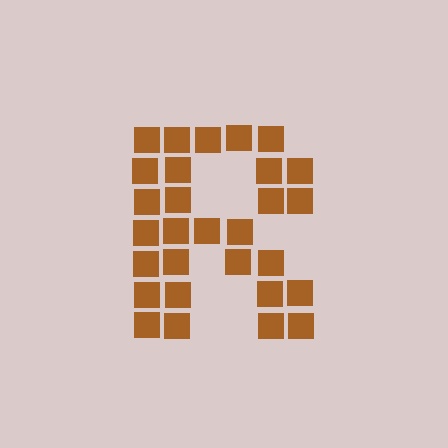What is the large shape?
The large shape is the letter R.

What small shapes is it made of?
It is made of small squares.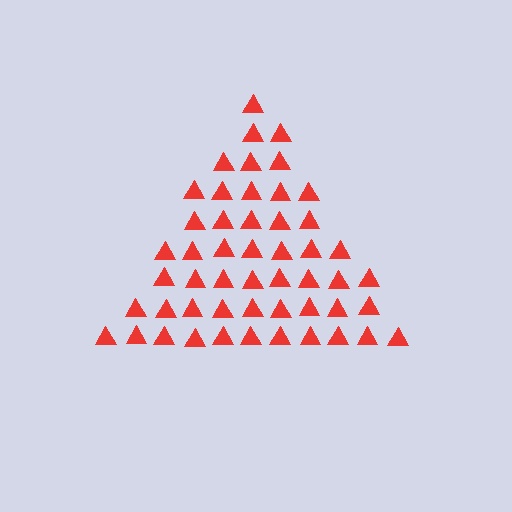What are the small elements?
The small elements are triangles.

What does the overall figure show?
The overall figure shows a triangle.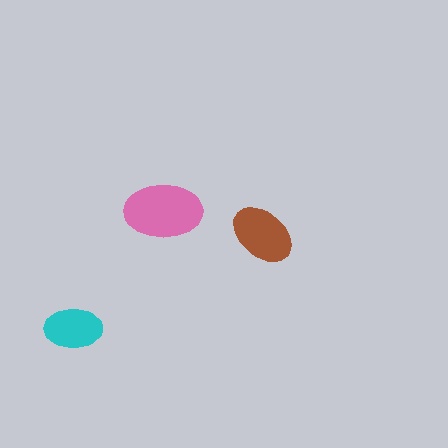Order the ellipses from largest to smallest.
the pink one, the brown one, the cyan one.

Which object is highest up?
The pink ellipse is topmost.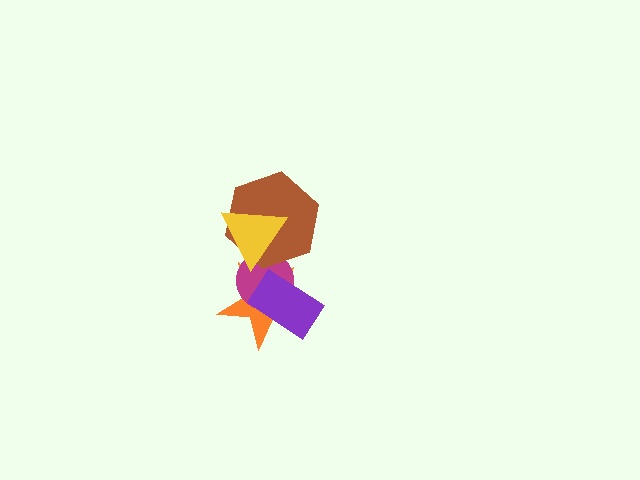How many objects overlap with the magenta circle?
4 objects overlap with the magenta circle.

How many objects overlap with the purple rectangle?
2 objects overlap with the purple rectangle.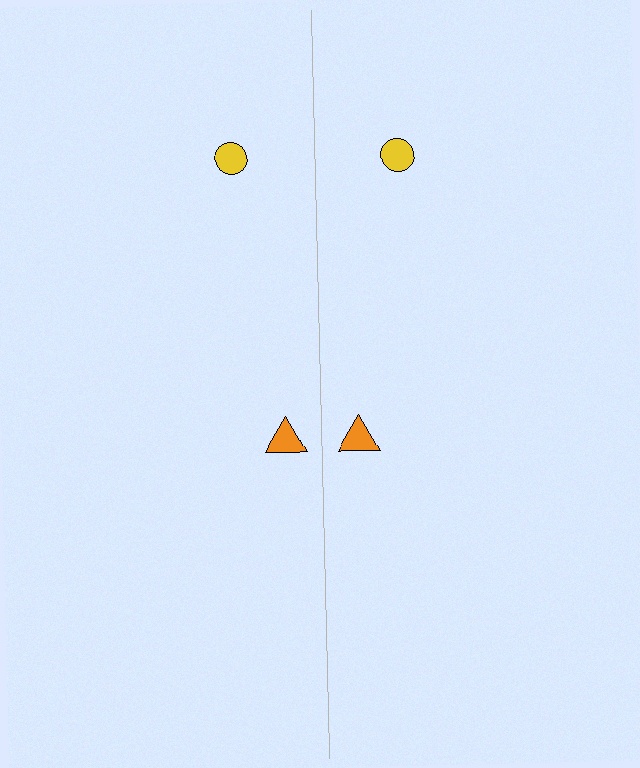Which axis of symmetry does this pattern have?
The pattern has a vertical axis of symmetry running through the center of the image.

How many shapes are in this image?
There are 4 shapes in this image.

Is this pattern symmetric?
Yes, this pattern has bilateral (reflection) symmetry.